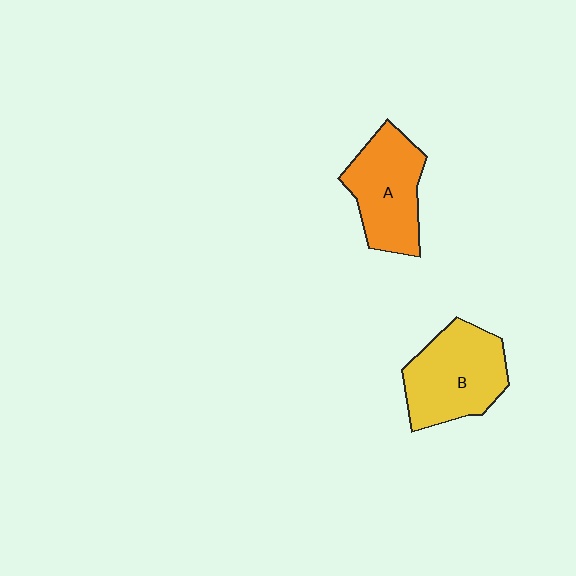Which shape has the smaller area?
Shape A (orange).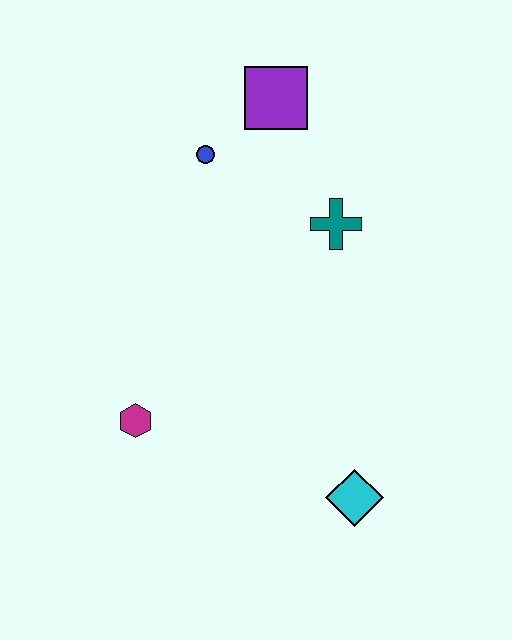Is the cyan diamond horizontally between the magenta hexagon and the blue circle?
No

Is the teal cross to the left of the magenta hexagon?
No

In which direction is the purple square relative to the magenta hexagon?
The purple square is above the magenta hexagon.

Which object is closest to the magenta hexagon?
The cyan diamond is closest to the magenta hexagon.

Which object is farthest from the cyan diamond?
The purple square is farthest from the cyan diamond.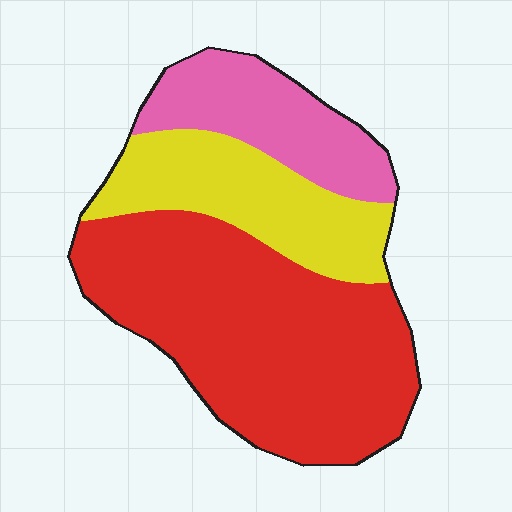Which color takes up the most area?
Red, at roughly 55%.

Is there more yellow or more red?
Red.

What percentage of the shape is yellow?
Yellow covers 24% of the shape.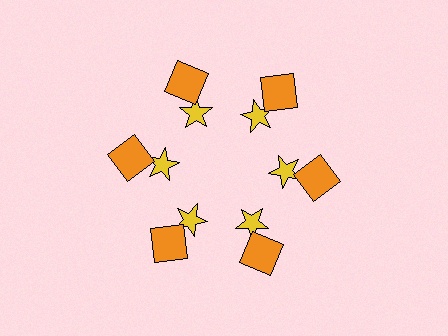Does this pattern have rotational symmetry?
Yes, this pattern has 6-fold rotational symmetry. It looks the same after rotating 60 degrees around the center.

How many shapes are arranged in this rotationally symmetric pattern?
There are 12 shapes, arranged in 6 groups of 2.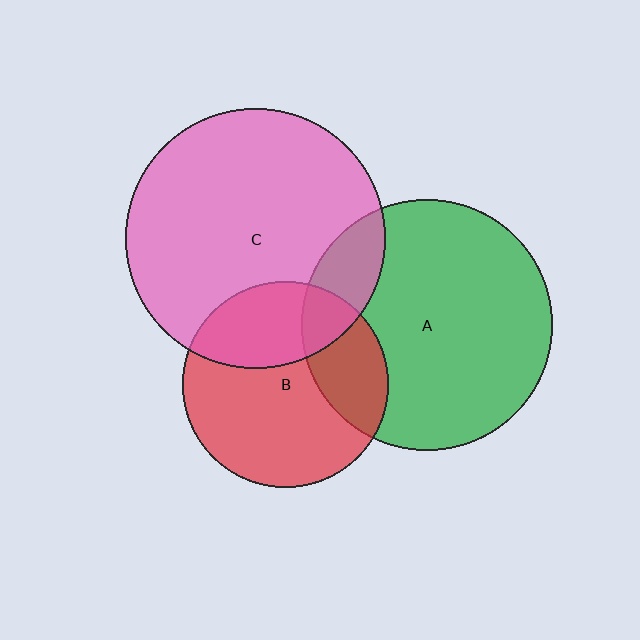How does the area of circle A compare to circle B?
Approximately 1.5 times.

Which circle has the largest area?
Circle C (pink).